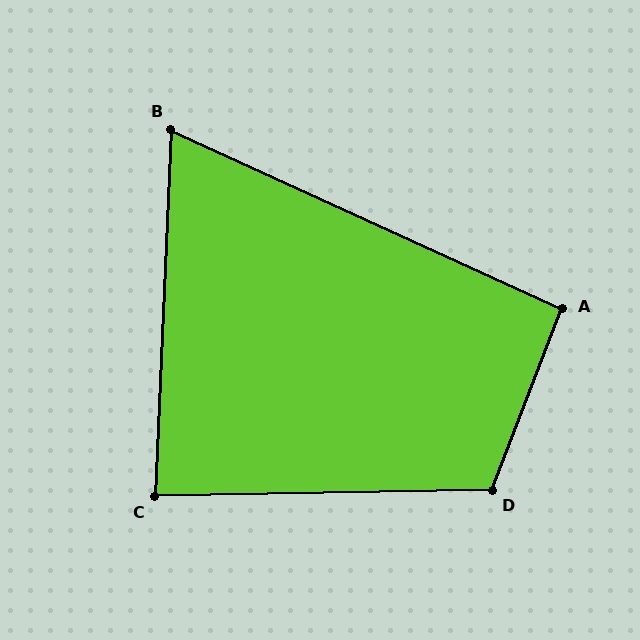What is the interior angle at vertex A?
Approximately 94 degrees (approximately right).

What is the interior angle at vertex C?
Approximately 86 degrees (approximately right).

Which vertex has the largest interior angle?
D, at approximately 112 degrees.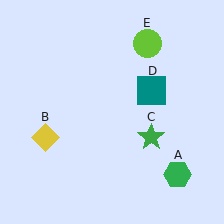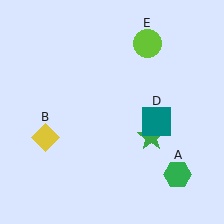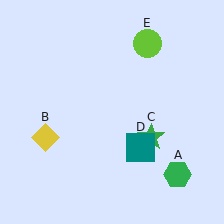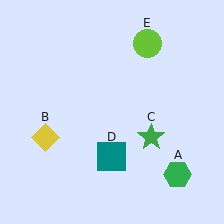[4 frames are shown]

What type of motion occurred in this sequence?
The teal square (object D) rotated clockwise around the center of the scene.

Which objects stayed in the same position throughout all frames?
Green hexagon (object A) and yellow diamond (object B) and green star (object C) and lime circle (object E) remained stationary.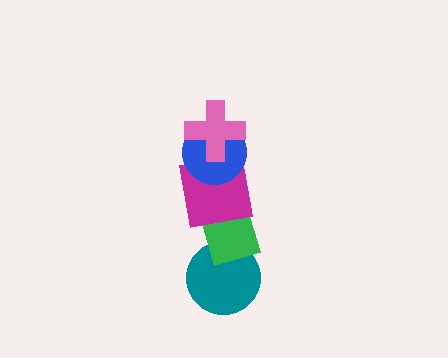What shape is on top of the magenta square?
The blue circle is on top of the magenta square.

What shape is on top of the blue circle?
The pink cross is on top of the blue circle.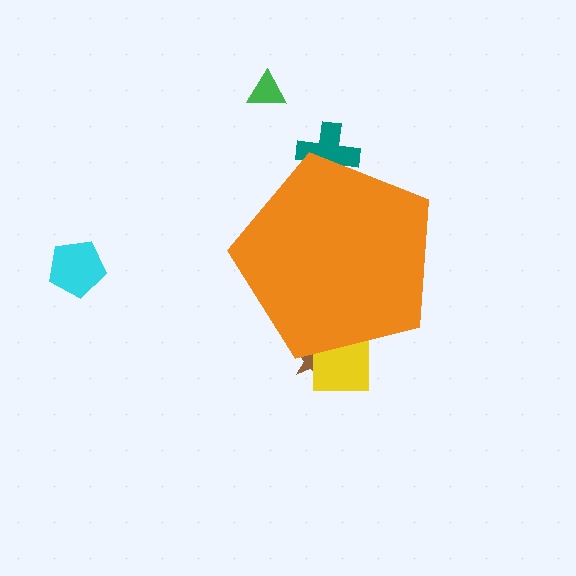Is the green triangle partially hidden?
No, the green triangle is fully visible.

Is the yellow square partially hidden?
Yes, the yellow square is partially hidden behind the orange pentagon.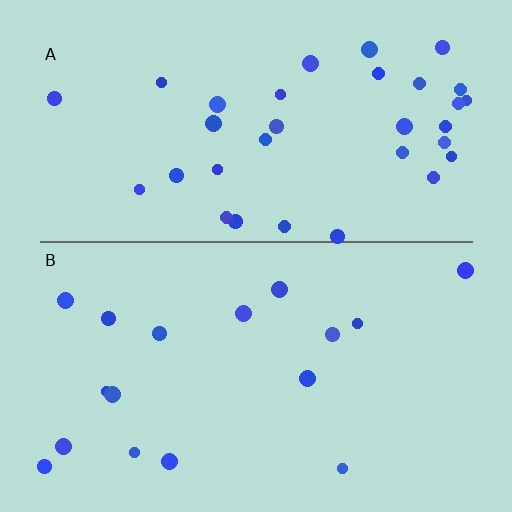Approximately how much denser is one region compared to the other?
Approximately 2.0× — region A over region B.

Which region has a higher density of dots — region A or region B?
A (the top).